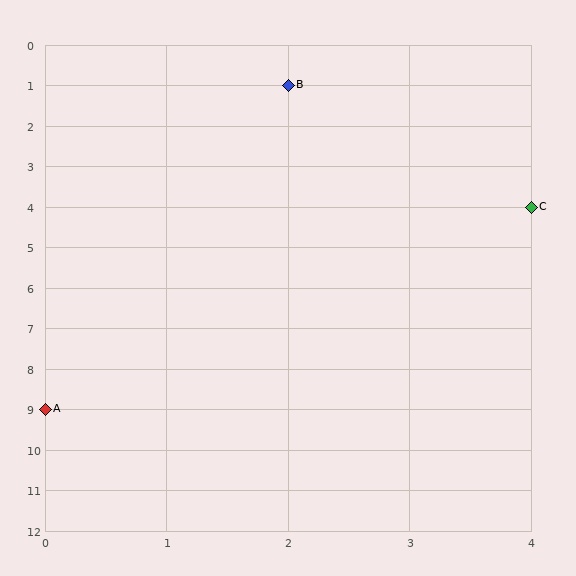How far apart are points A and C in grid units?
Points A and C are 4 columns and 5 rows apart (about 6.4 grid units diagonally).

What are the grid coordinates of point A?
Point A is at grid coordinates (0, 9).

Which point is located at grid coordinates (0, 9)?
Point A is at (0, 9).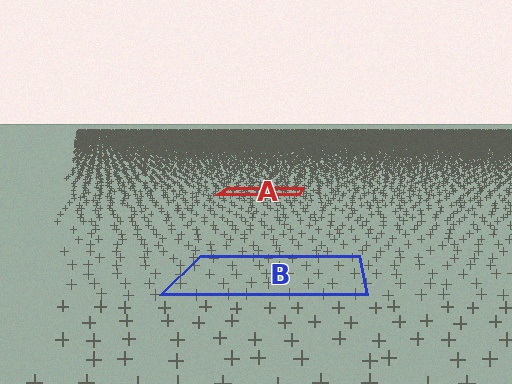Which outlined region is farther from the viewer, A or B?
Region A is farther from the viewer — the texture elements inside it appear smaller and more densely packed.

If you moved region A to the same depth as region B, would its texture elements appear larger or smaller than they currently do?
They would appear larger. At a closer depth, the same texture elements are projected at a bigger on-screen size.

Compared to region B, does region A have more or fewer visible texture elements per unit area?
Region A has more texture elements per unit area — they are packed more densely because it is farther away.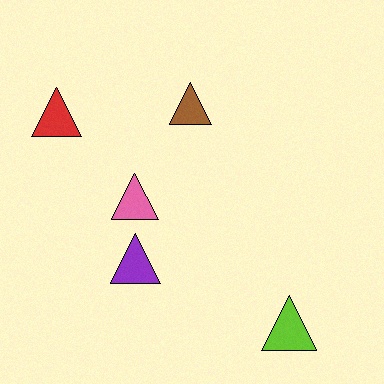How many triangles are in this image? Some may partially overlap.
There are 5 triangles.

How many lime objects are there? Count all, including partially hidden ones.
There is 1 lime object.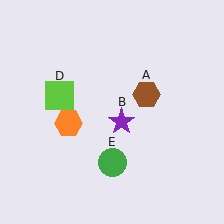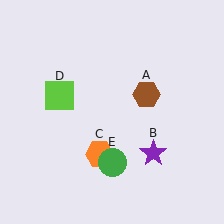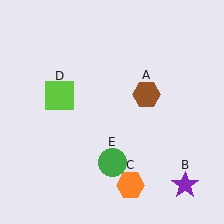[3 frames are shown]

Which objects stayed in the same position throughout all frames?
Brown hexagon (object A) and lime square (object D) and green circle (object E) remained stationary.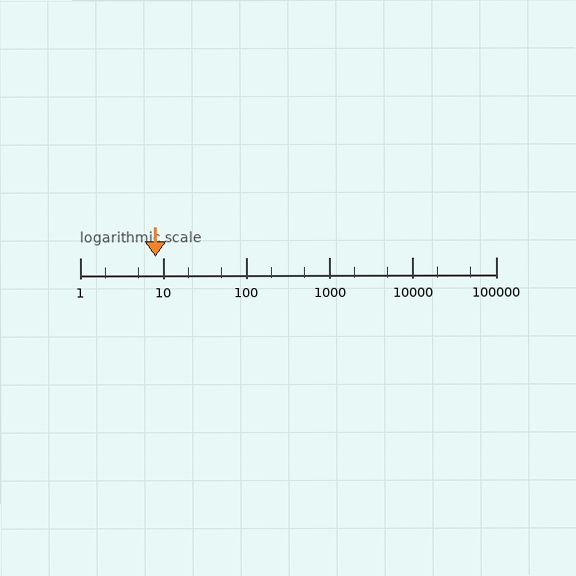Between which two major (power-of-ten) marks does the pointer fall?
The pointer is between 1 and 10.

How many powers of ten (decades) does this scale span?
The scale spans 5 decades, from 1 to 100000.